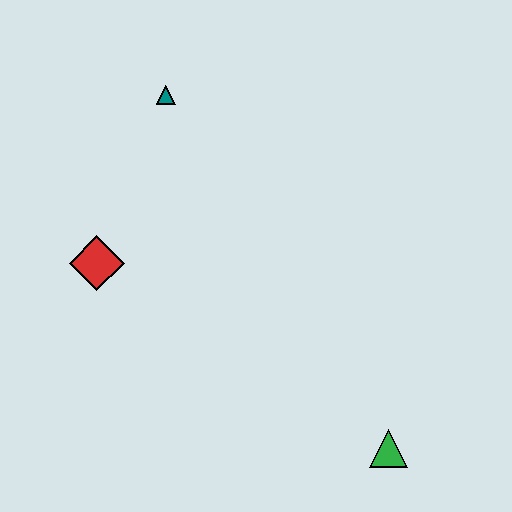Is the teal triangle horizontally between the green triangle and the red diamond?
Yes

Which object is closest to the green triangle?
The red diamond is closest to the green triangle.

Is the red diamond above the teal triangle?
No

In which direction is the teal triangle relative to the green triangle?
The teal triangle is above the green triangle.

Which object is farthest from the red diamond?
The green triangle is farthest from the red diamond.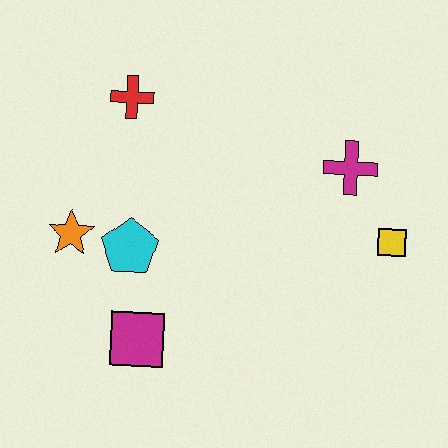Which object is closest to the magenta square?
The cyan pentagon is closest to the magenta square.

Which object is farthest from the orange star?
The yellow square is farthest from the orange star.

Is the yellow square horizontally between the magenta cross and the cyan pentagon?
No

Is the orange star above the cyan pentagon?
Yes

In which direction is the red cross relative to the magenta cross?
The red cross is to the left of the magenta cross.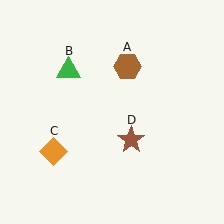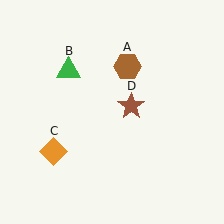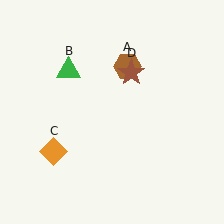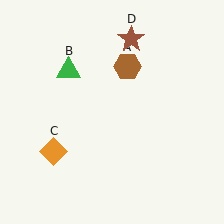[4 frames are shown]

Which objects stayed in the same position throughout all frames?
Brown hexagon (object A) and green triangle (object B) and orange diamond (object C) remained stationary.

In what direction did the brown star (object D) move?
The brown star (object D) moved up.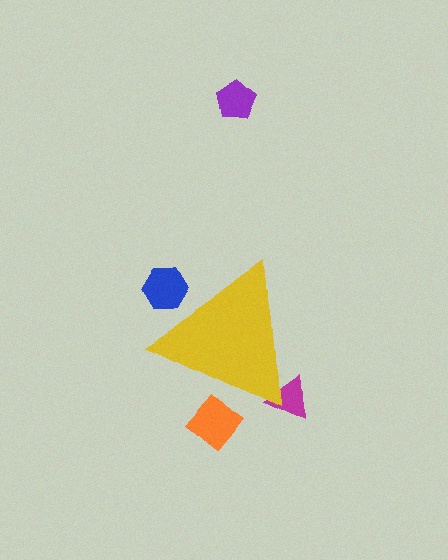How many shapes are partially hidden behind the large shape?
3 shapes are partially hidden.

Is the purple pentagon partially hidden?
No, the purple pentagon is fully visible.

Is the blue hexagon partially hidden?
Yes, the blue hexagon is partially hidden behind the yellow triangle.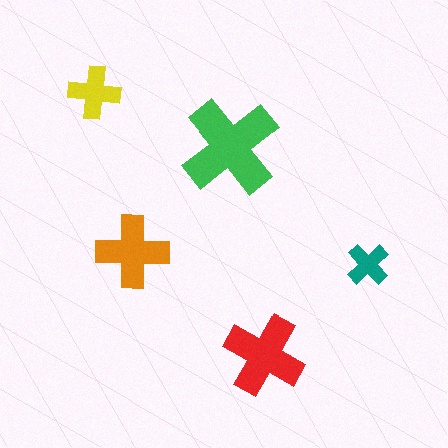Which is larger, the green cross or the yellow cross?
The green one.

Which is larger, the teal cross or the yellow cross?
The yellow one.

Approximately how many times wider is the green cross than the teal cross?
About 2.5 times wider.